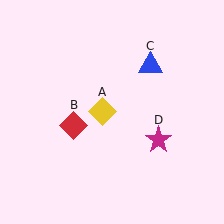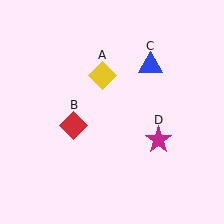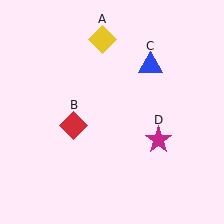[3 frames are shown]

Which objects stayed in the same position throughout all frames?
Red diamond (object B) and blue triangle (object C) and magenta star (object D) remained stationary.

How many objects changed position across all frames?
1 object changed position: yellow diamond (object A).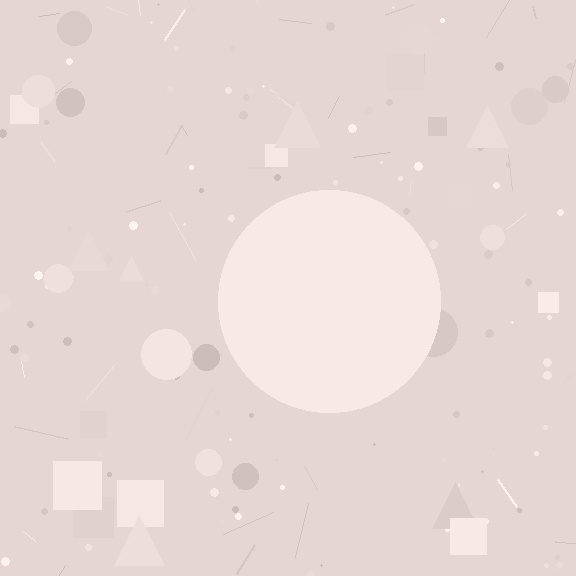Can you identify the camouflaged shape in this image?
The camouflaged shape is a circle.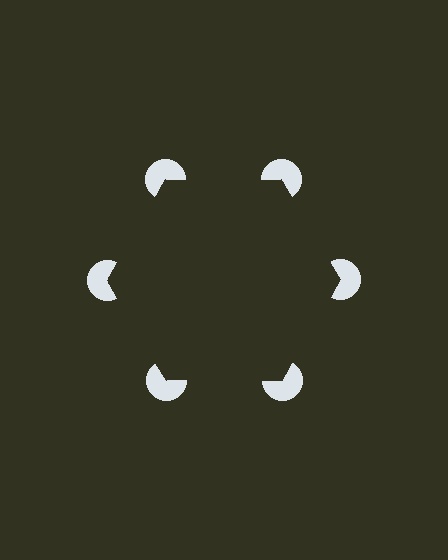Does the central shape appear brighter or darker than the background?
It typically appears slightly darker than the background, even though no actual brightness change is drawn.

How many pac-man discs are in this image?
There are 6 — one at each vertex of the illusory hexagon.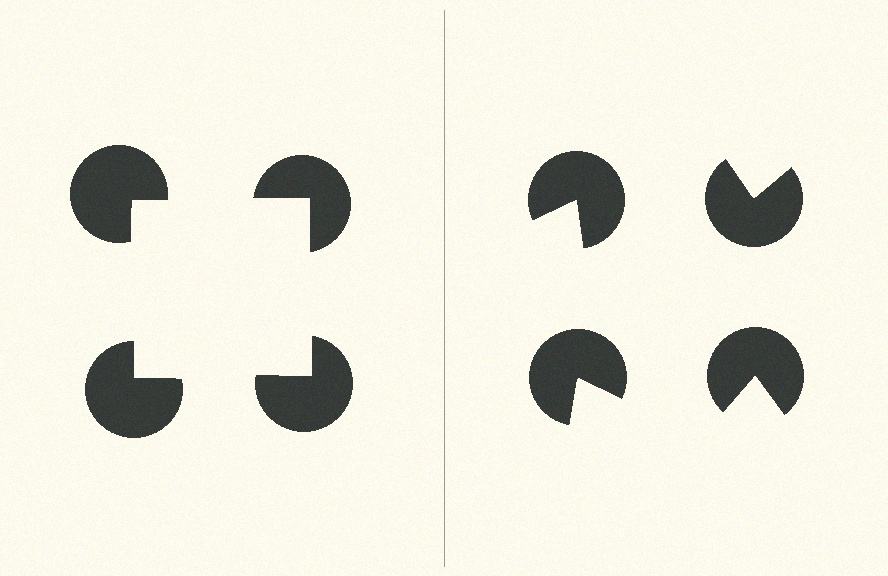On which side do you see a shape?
An illusory square appears on the left side. On the right side the wedge cuts are rotated, so no coherent shape forms.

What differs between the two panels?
The pac-man discs are positioned identically on both sides; only the wedge orientations differ. On the left they align to a square; on the right they are misaligned.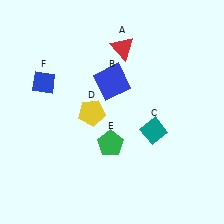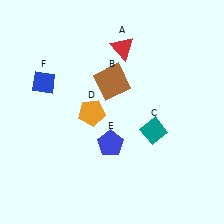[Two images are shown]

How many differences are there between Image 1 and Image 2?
There are 3 differences between the two images.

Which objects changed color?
B changed from blue to brown. D changed from yellow to orange. E changed from green to blue.